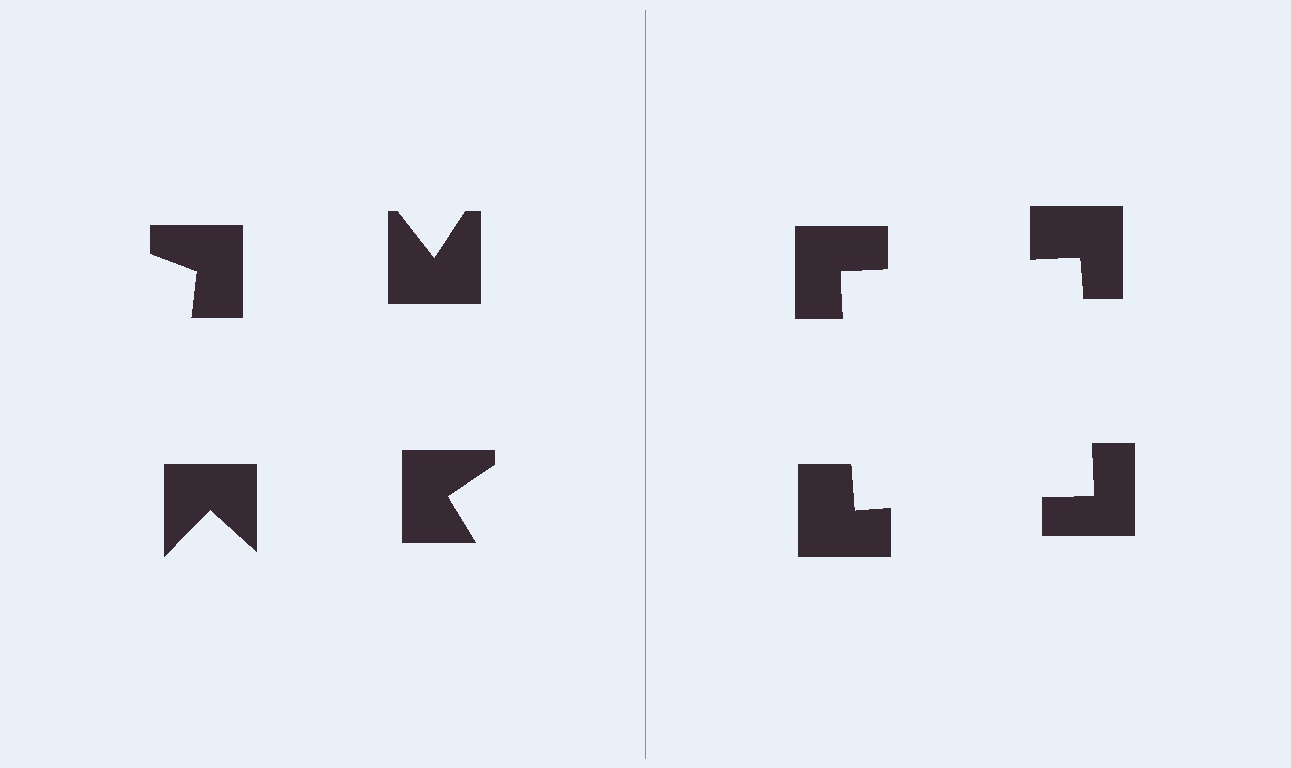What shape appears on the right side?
An illusory square.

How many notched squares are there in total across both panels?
8 — 4 on each side.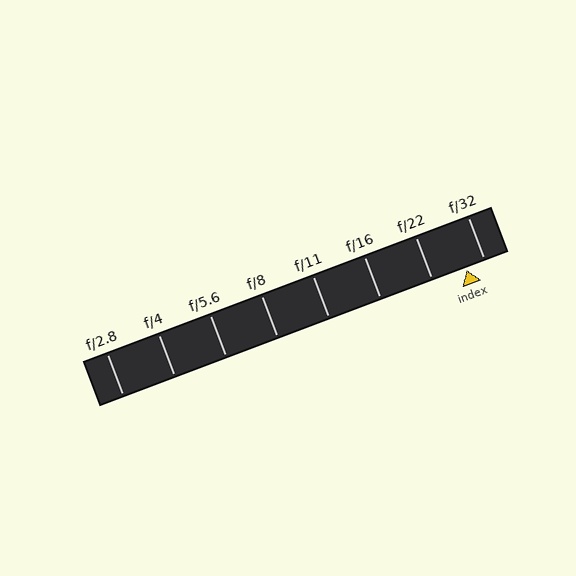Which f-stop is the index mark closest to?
The index mark is closest to f/32.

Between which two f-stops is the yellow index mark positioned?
The index mark is between f/22 and f/32.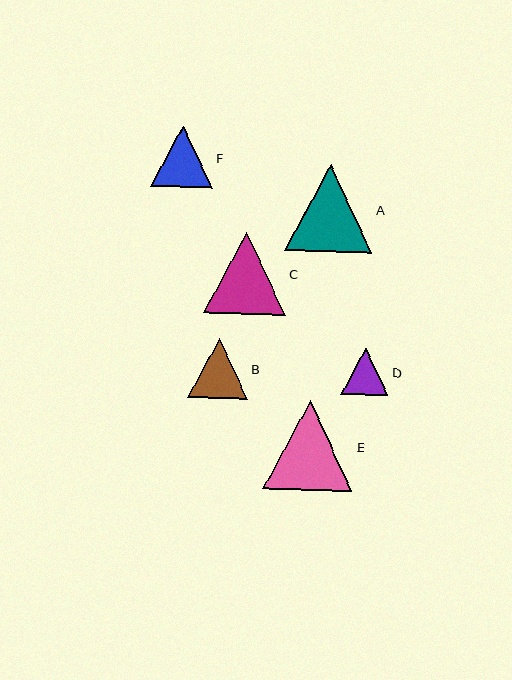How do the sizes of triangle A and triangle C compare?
Triangle A and triangle C are approximately the same size.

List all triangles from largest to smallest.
From largest to smallest: E, A, C, F, B, D.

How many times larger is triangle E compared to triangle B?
Triangle E is approximately 1.5 times the size of triangle B.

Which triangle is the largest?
Triangle E is the largest with a size of approximately 89 pixels.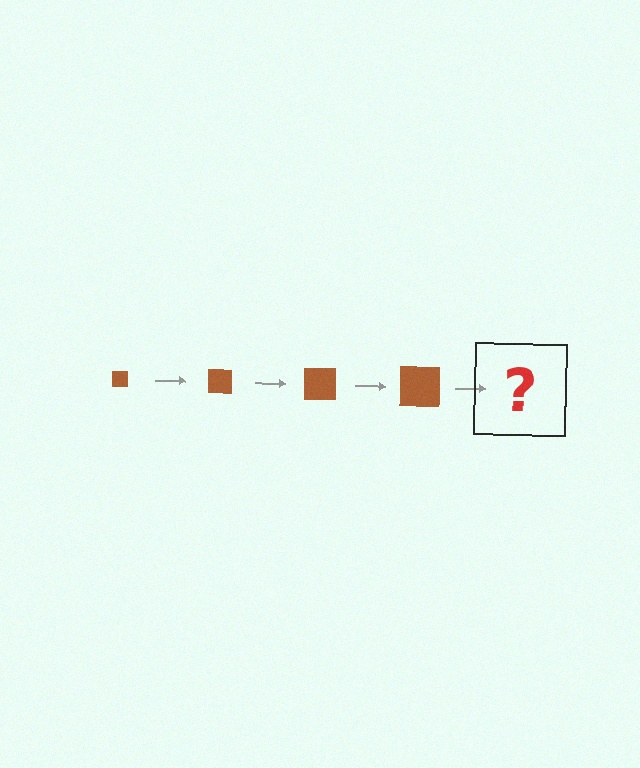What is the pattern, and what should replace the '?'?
The pattern is that the square gets progressively larger each step. The '?' should be a brown square, larger than the previous one.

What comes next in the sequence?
The next element should be a brown square, larger than the previous one.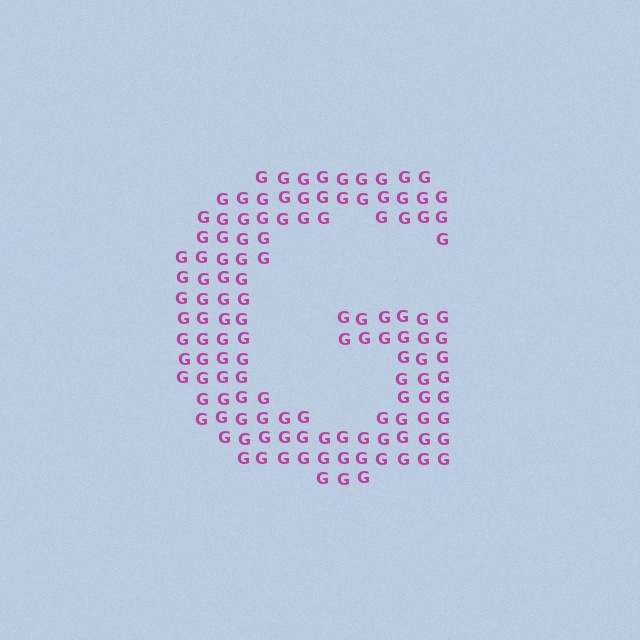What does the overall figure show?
The overall figure shows the letter G.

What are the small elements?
The small elements are letter G's.